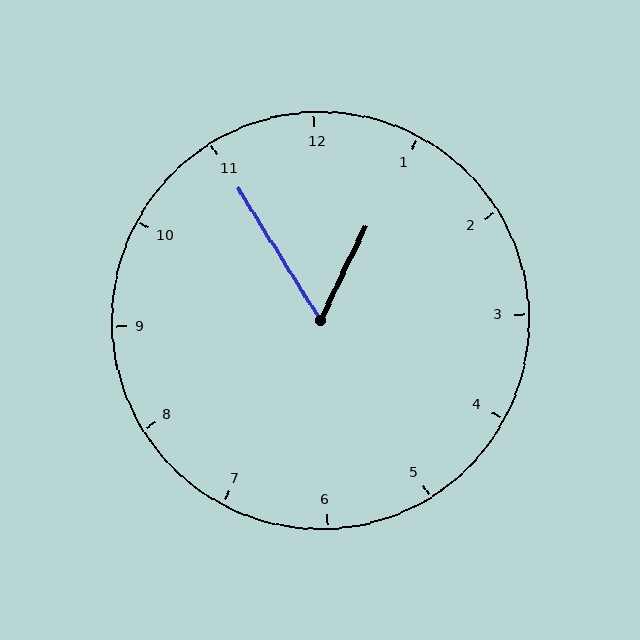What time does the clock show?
12:55.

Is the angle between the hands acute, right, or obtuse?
It is acute.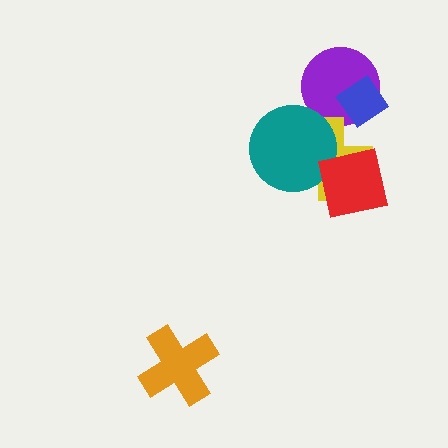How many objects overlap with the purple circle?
1 object overlaps with the purple circle.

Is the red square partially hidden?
No, no other shape covers it.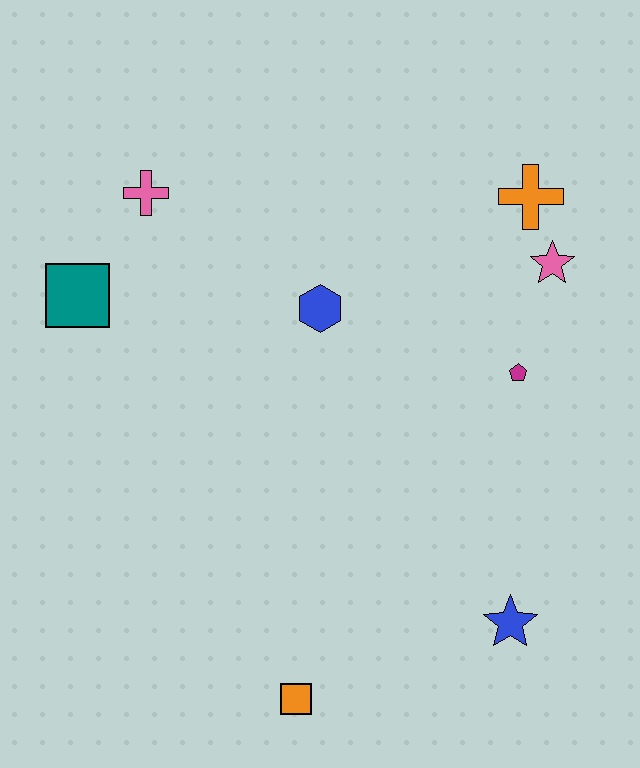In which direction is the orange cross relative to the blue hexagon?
The orange cross is to the right of the blue hexagon.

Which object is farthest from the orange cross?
The orange square is farthest from the orange cross.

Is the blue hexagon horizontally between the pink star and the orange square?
Yes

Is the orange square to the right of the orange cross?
No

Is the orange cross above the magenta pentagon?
Yes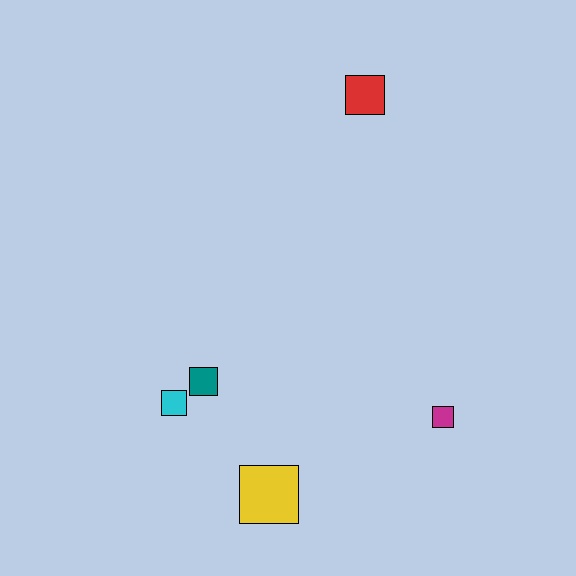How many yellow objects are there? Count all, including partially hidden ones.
There is 1 yellow object.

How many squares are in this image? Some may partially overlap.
There are 5 squares.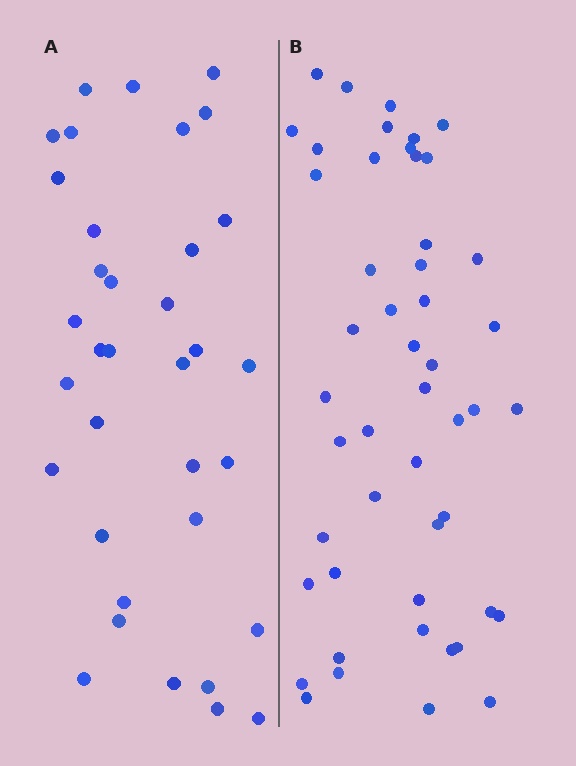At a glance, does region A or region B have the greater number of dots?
Region B (the right region) has more dots.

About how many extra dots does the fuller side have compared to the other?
Region B has approximately 15 more dots than region A.